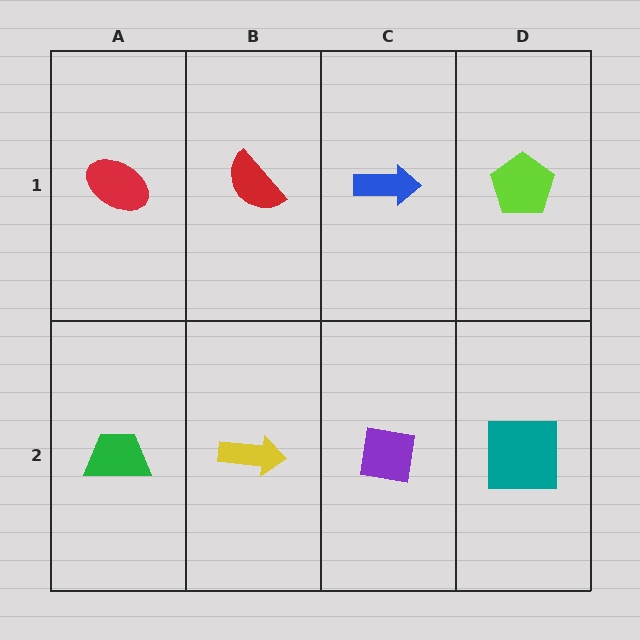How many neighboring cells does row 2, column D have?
2.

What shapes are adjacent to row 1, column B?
A yellow arrow (row 2, column B), a red ellipse (row 1, column A), a blue arrow (row 1, column C).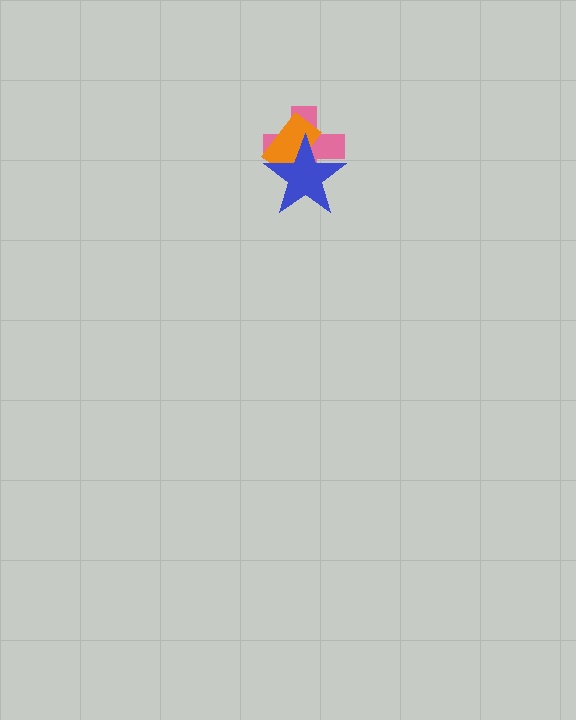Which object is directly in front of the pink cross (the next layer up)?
The orange rectangle is directly in front of the pink cross.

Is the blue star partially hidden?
No, no other shape covers it.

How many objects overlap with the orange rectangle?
2 objects overlap with the orange rectangle.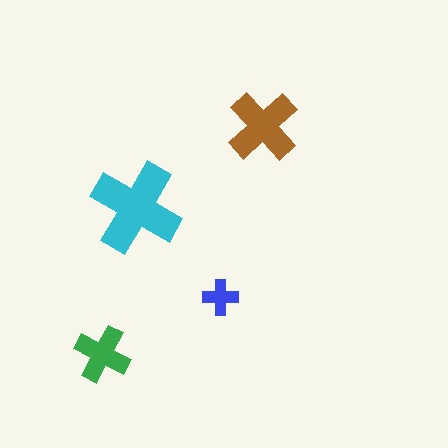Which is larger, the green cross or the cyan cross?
The cyan one.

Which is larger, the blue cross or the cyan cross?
The cyan one.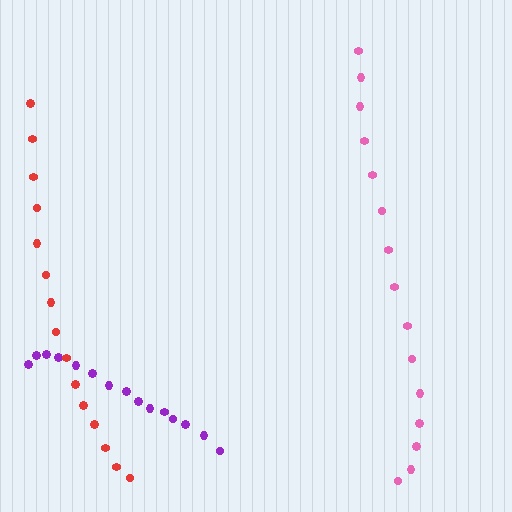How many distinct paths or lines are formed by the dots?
There are 3 distinct paths.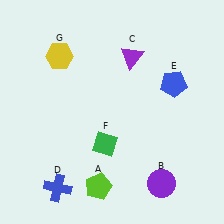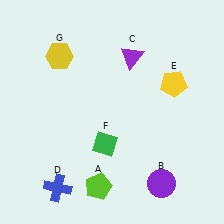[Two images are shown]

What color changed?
The pentagon (E) changed from blue in Image 1 to yellow in Image 2.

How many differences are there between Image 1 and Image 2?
There is 1 difference between the two images.